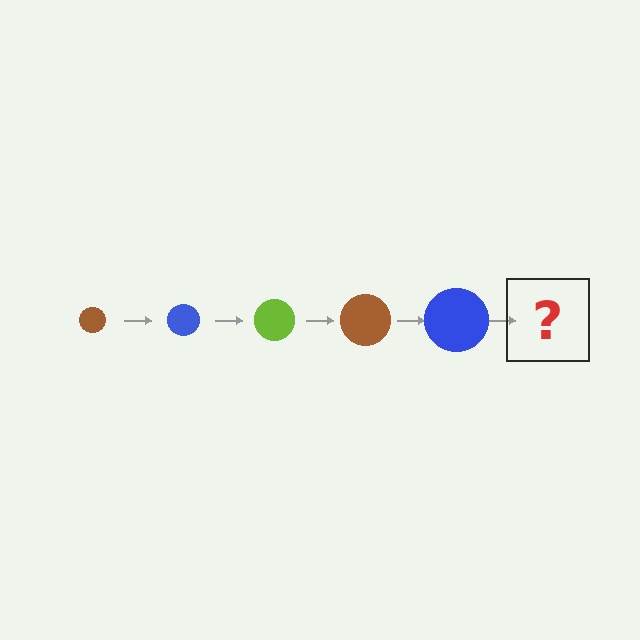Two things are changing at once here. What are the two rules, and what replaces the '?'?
The two rules are that the circle grows larger each step and the color cycles through brown, blue, and lime. The '?' should be a lime circle, larger than the previous one.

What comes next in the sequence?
The next element should be a lime circle, larger than the previous one.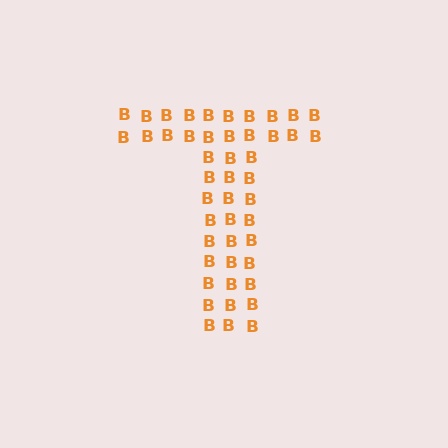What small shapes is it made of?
It is made of small letter B's.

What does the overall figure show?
The overall figure shows the letter T.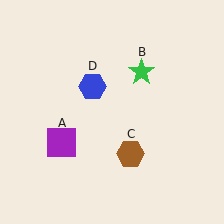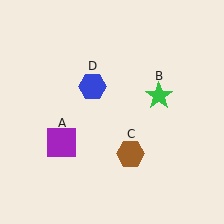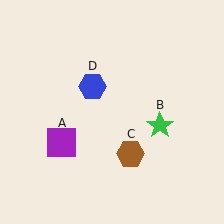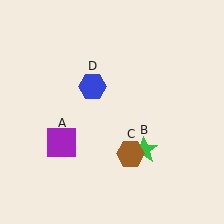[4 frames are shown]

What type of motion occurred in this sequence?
The green star (object B) rotated clockwise around the center of the scene.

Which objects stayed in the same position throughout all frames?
Purple square (object A) and brown hexagon (object C) and blue hexagon (object D) remained stationary.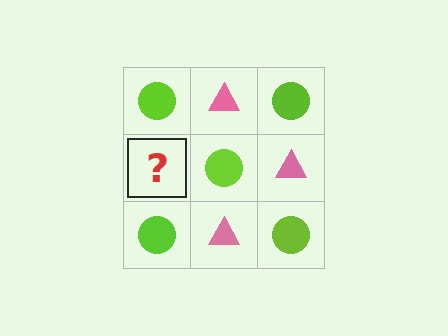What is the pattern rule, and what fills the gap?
The rule is that it alternates lime circle and pink triangle in a checkerboard pattern. The gap should be filled with a pink triangle.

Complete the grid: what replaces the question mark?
The question mark should be replaced with a pink triangle.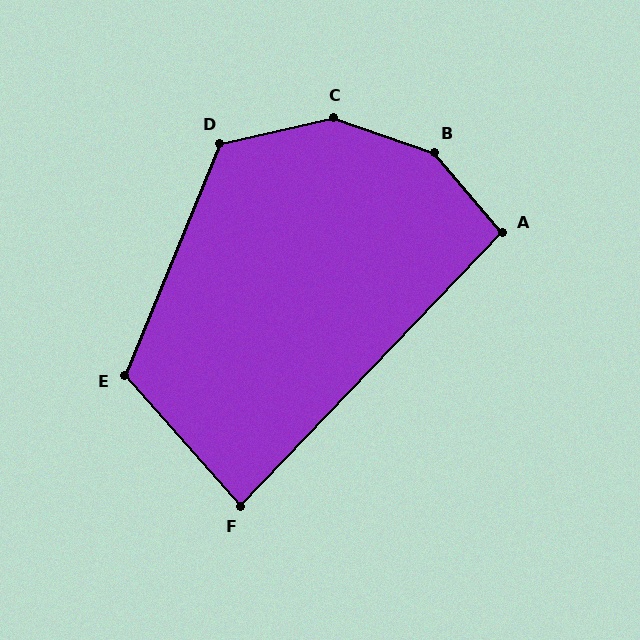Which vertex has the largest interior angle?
B, at approximately 150 degrees.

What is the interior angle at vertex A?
Approximately 96 degrees (obtuse).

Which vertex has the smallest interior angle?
F, at approximately 85 degrees.